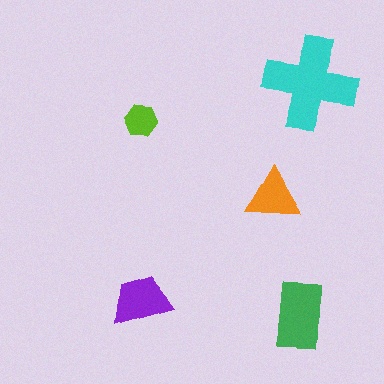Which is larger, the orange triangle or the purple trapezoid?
The purple trapezoid.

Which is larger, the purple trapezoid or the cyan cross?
The cyan cross.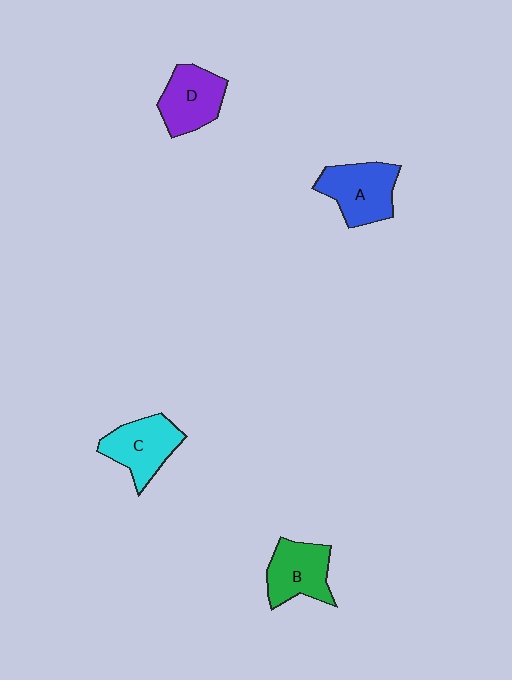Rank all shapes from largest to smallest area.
From largest to smallest: A (blue), C (cyan), D (purple), B (green).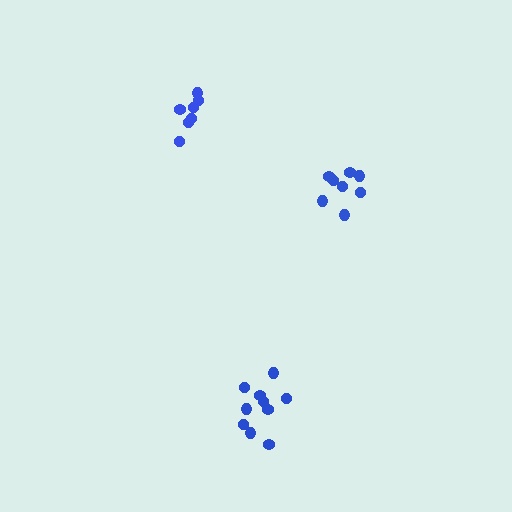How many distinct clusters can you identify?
There are 3 distinct clusters.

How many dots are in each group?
Group 1: 7 dots, Group 2: 10 dots, Group 3: 8 dots (25 total).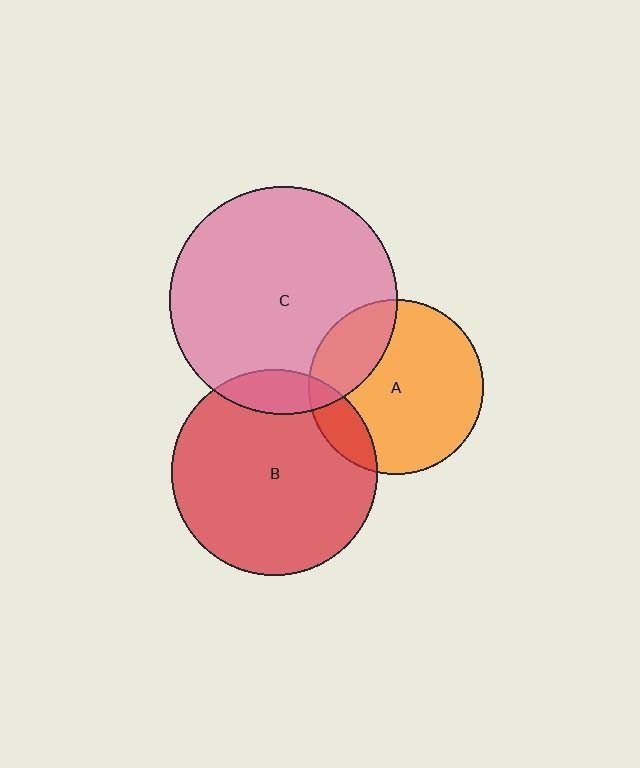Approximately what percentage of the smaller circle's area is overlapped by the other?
Approximately 15%.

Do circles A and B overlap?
Yes.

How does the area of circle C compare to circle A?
Approximately 1.7 times.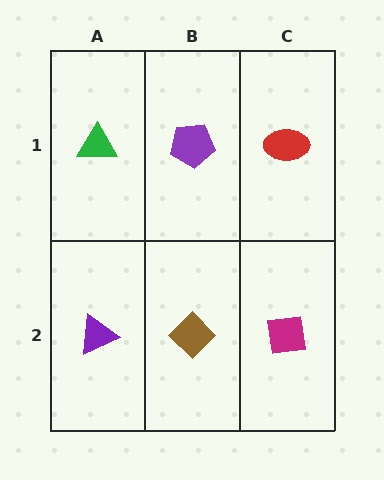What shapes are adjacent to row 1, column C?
A magenta square (row 2, column C), a purple pentagon (row 1, column B).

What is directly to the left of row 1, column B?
A green triangle.